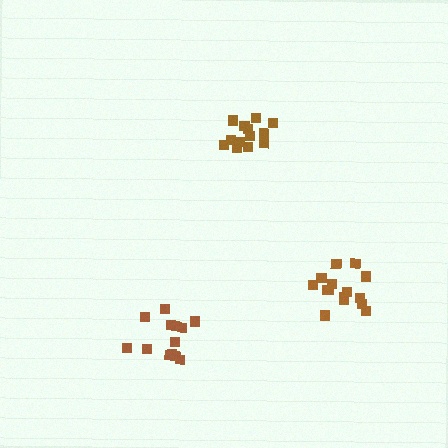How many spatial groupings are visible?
There are 3 spatial groupings.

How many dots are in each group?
Group 1: 13 dots, Group 2: 15 dots, Group 3: 14 dots (42 total).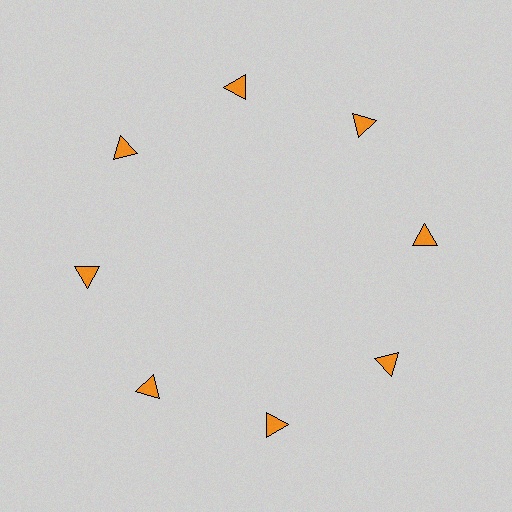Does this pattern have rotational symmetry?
Yes, this pattern has 8-fold rotational symmetry. It looks the same after rotating 45 degrees around the center.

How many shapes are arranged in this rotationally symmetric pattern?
There are 8 shapes, arranged in 8 groups of 1.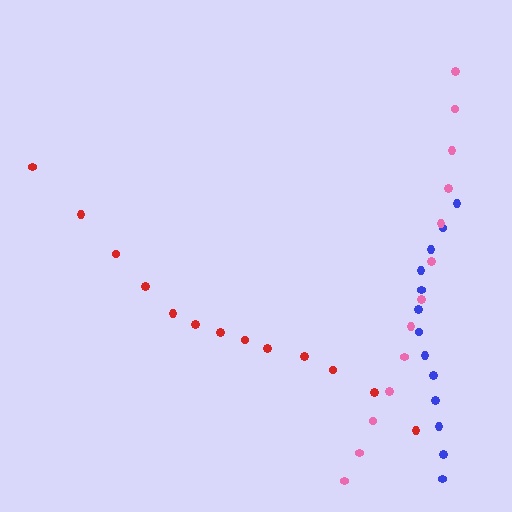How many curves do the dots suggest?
There are 3 distinct paths.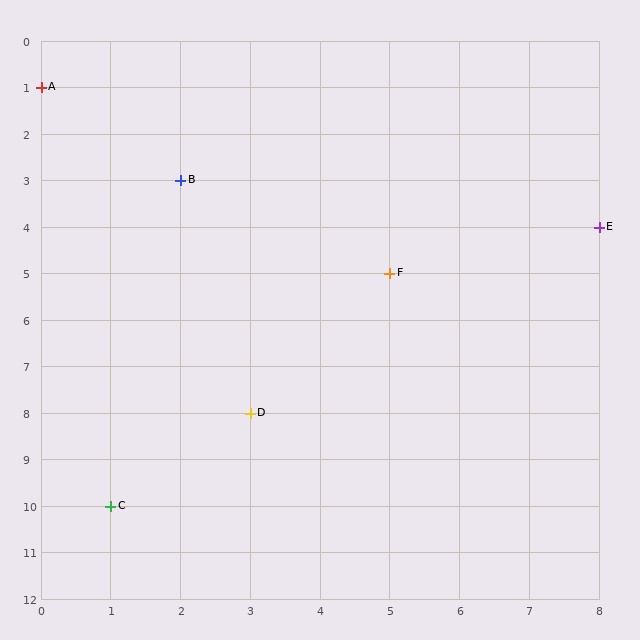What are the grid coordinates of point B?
Point B is at grid coordinates (2, 3).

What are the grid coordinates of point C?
Point C is at grid coordinates (1, 10).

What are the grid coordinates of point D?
Point D is at grid coordinates (3, 8).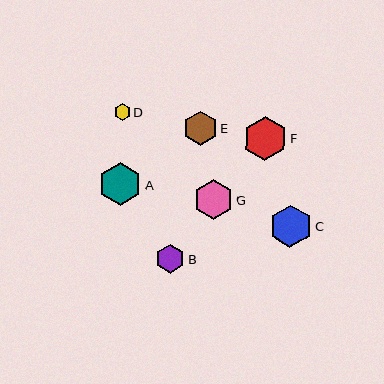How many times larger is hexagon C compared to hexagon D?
Hexagon C is approximately 2.6 times the size of hexagon D.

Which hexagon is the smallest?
Hexagon D is the smallest with a size of approximately 16 pixels.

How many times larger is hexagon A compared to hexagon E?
Hexagon A is approximately 1.3 times the size of hexagon E.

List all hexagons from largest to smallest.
From largest to smallest: F, A, C, G, E, B, D.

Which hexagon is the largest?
Hexagon F is the largest with a size of approximately 44 pixels.